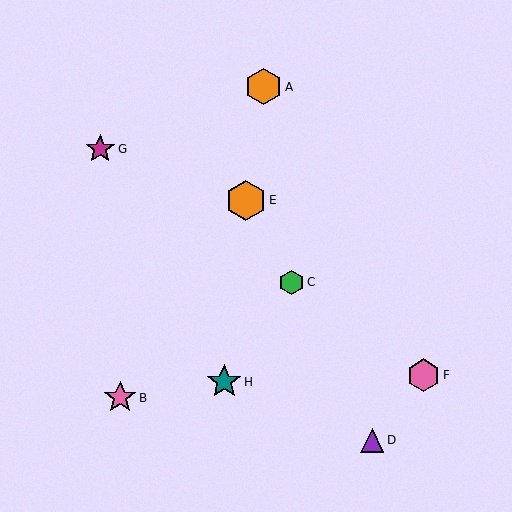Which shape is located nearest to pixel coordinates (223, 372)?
The teal star (labeled H) at (224, 382) is nearest to that location.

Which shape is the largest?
The orange hexagon (labeled E) is the largest.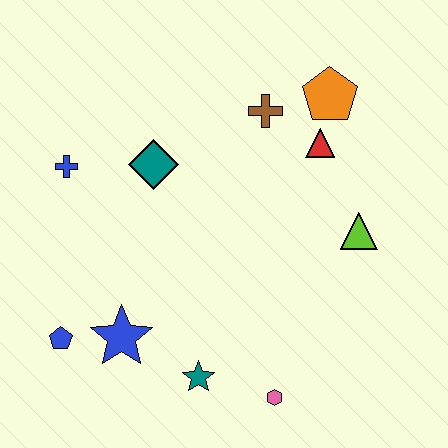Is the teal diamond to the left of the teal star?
Yes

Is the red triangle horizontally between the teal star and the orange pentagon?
Yes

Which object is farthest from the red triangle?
The blue pentagon is farthest from the red triangle.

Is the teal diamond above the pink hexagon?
Yes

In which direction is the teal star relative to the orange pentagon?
The teal star is below the orange pentagon.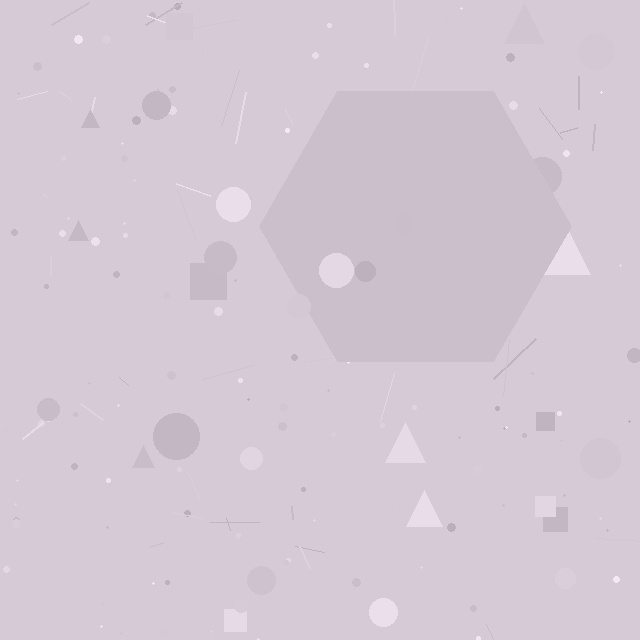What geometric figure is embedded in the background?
A hexagon is embedded in the background.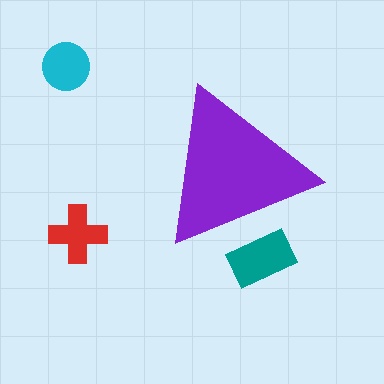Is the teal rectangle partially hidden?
Yes, the teal rectangle is partially hidden behind the purple triangle.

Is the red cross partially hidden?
No, the red cross is fully visible.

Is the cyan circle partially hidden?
No, the cyan circle is fully visible.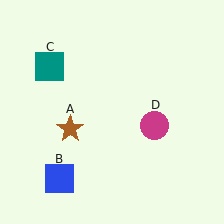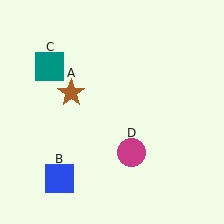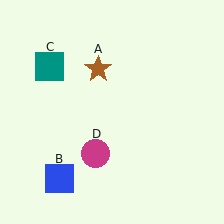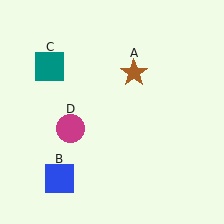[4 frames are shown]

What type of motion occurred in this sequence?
The brown star (object A), magenta circle (object D) rotated clockwise around the center of the scene.